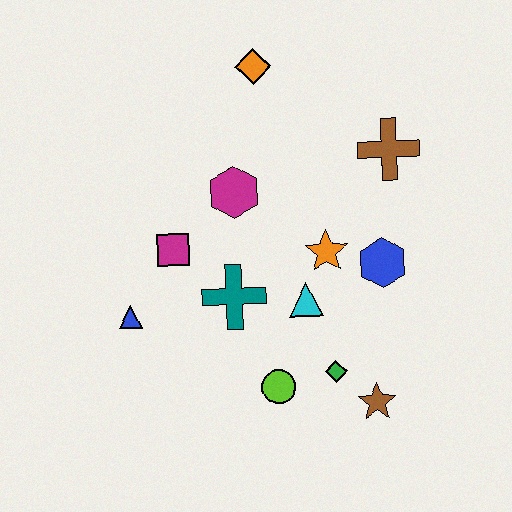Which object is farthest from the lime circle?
The orange diamond is farthest from the lime circle.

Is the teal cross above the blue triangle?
Yes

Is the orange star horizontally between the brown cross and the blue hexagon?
No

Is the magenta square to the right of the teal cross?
No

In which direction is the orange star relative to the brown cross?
The orange star is below the brown cross.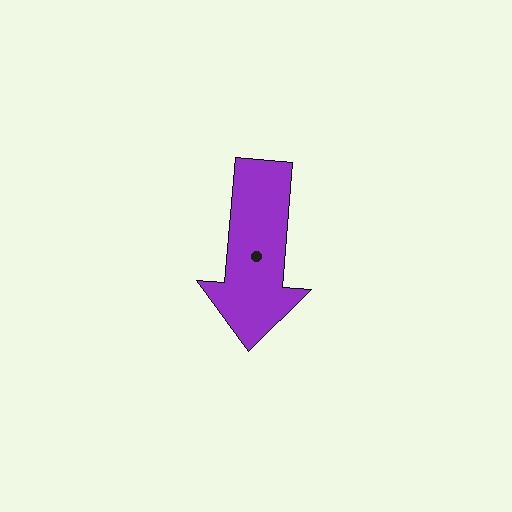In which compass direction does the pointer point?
South.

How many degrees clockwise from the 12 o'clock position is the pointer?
Approximately 185 degrees.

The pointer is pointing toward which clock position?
Roughly 6 o'clock.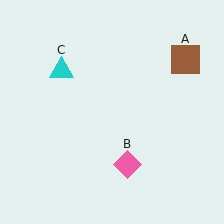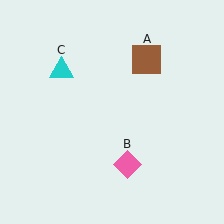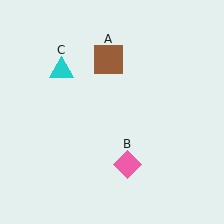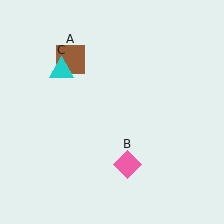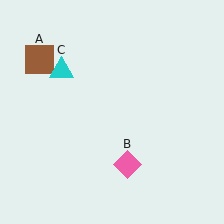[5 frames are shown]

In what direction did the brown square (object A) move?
The brown square (object A) moved left.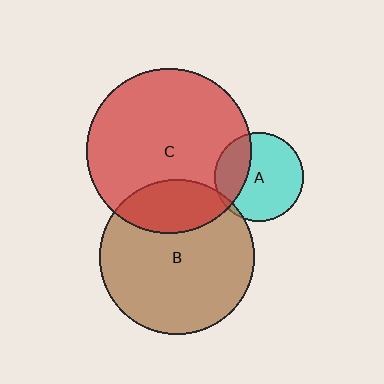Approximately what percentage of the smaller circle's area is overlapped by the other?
Approximately 25%.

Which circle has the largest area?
Circle C (red).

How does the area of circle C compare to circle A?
Approximately 3.4 times.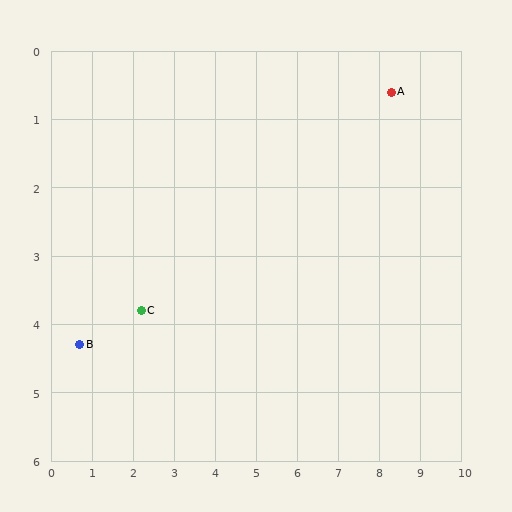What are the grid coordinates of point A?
Point A is at approximately (8.3, 0.6).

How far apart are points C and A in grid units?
Points C and A are about 6.9 grid units apart.